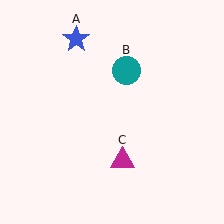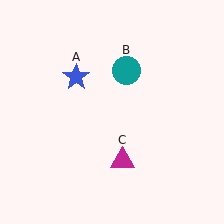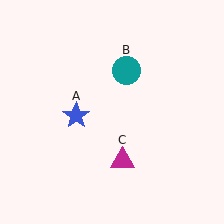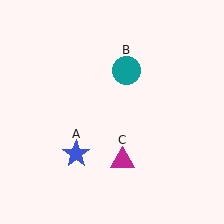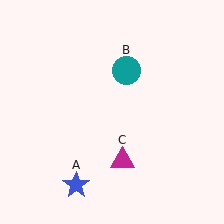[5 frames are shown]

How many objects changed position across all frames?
1 object changed position: blue star (object A).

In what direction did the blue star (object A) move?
The blue star (object A) moved down.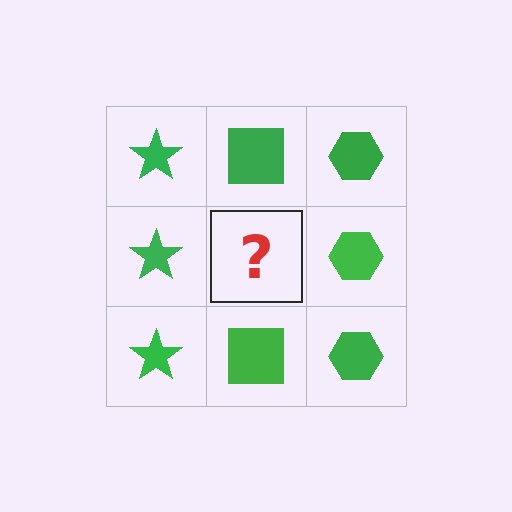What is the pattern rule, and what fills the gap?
The rule is that each column has a consistent shape. The gap should be filled with a green square.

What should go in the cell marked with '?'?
The missing cell should contain a green square.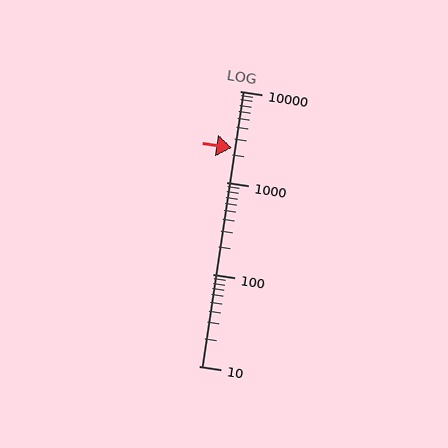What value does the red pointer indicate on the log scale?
The pointer indicates approximately 2400.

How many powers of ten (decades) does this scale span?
The scale spans 3 decades, from 10 to 10000.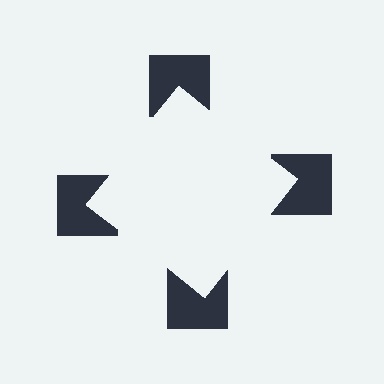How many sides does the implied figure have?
4 sides.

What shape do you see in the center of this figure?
An illusory square — its edges are inferred from the aligned wedge cuts in the notched squares, not physically drawn.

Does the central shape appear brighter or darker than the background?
It typically appears slightly brighter than the background, even though no actual brightness change is drawn.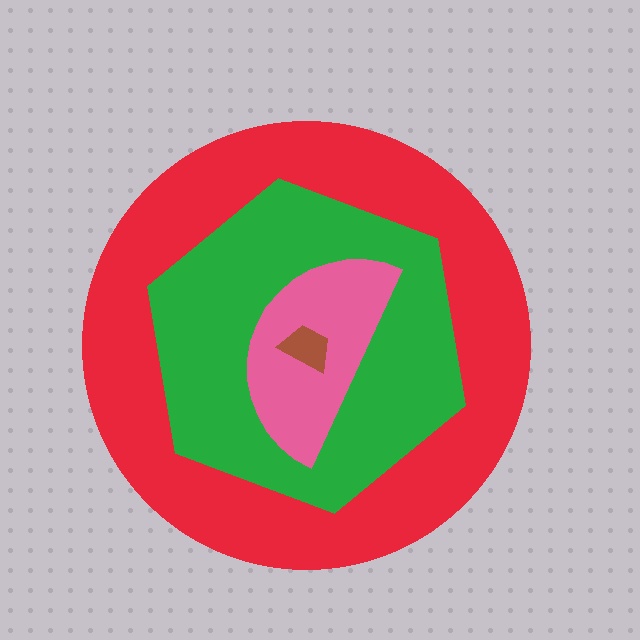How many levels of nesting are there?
4.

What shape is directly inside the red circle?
The green hexagon.